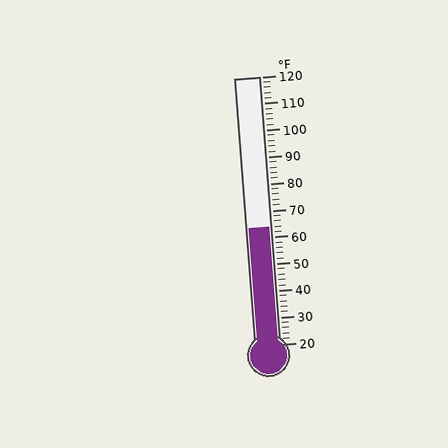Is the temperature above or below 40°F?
The temperature is above 40°F.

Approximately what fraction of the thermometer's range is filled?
The thermometer is filled to approximately 45% of its range.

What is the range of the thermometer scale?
The thermometer scale ranges from 20°F to 120°F.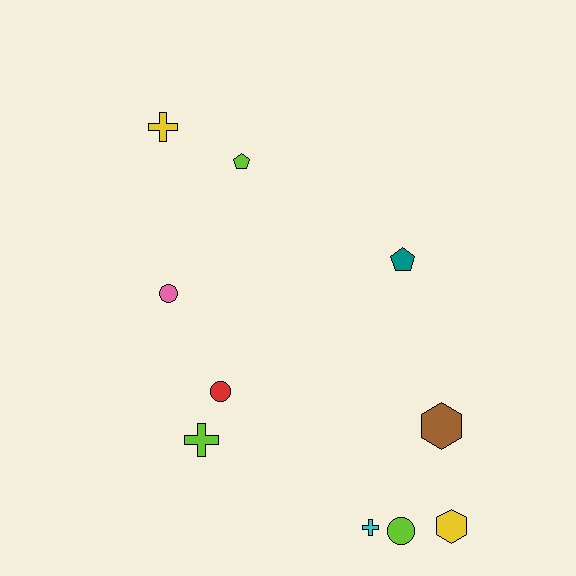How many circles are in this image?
There are 3 circles.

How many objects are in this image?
There are 10 objects.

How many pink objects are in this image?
There is 1 pink object.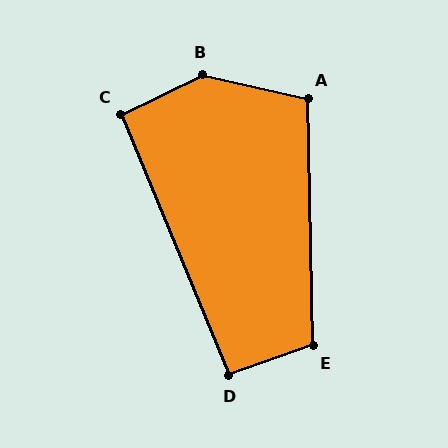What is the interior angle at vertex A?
Approximately 104 degrees (obtuse).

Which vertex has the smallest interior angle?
C, at approximately 93 degrees.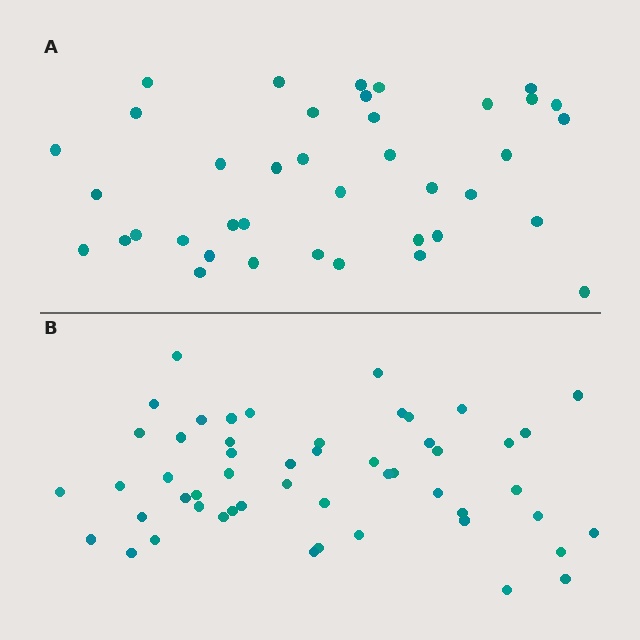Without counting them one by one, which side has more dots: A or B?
Region B (the bottom region) has more dots.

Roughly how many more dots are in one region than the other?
Region B has approximately 15 more dots than region A.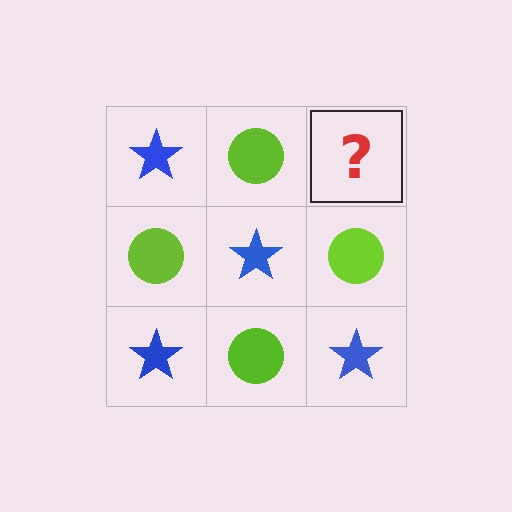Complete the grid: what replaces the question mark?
The question mark should be replaced with a blue star.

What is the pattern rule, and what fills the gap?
The rule is that it alternates blue star and lime circle in a checkerboard pattern. The gap should be filled with a blue star.